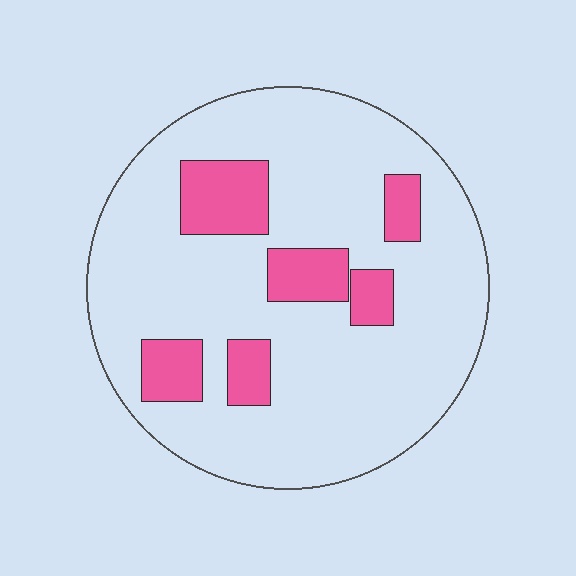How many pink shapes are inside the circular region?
6.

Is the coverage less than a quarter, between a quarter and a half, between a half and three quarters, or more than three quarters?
Less than a quarter.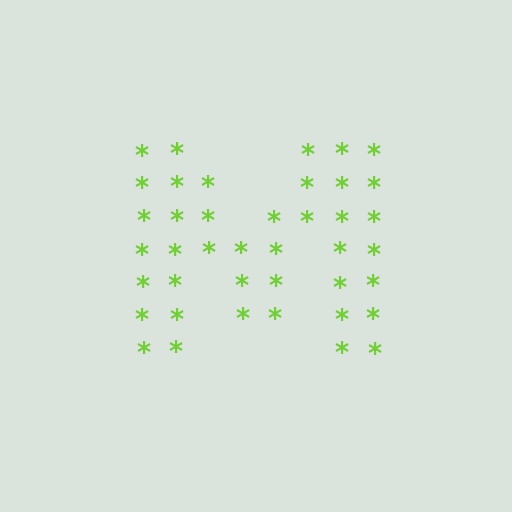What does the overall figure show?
The overall figure shows the letter M.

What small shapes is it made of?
It is made of small asterisks.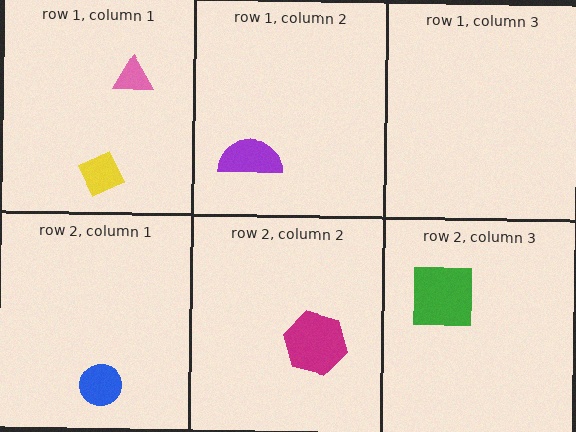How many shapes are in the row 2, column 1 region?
1.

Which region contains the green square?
The row 2, column 3 region.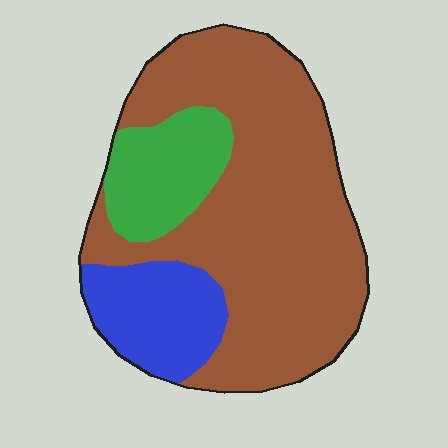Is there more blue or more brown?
Brown.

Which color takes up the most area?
Brown, at roughly 70%.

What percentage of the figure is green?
Green takes up about one sixth (1/6) of the figure.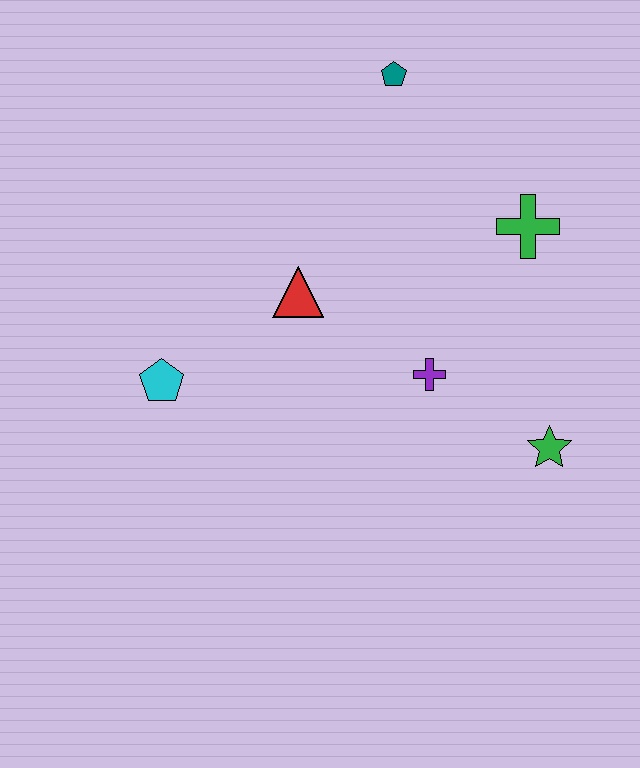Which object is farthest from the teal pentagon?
The green star is farthest from the teal pentagon.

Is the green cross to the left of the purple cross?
No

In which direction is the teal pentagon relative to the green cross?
The teal pentagon is above the green cross.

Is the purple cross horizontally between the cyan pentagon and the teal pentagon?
No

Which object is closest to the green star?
The purple cross is closest to the green star.